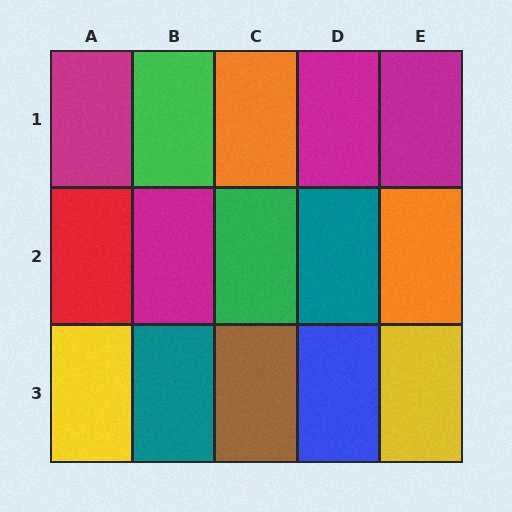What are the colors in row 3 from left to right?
Yellow, teal, brown, blue, yellow.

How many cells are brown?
1 cell is brown.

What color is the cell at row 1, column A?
Magenta.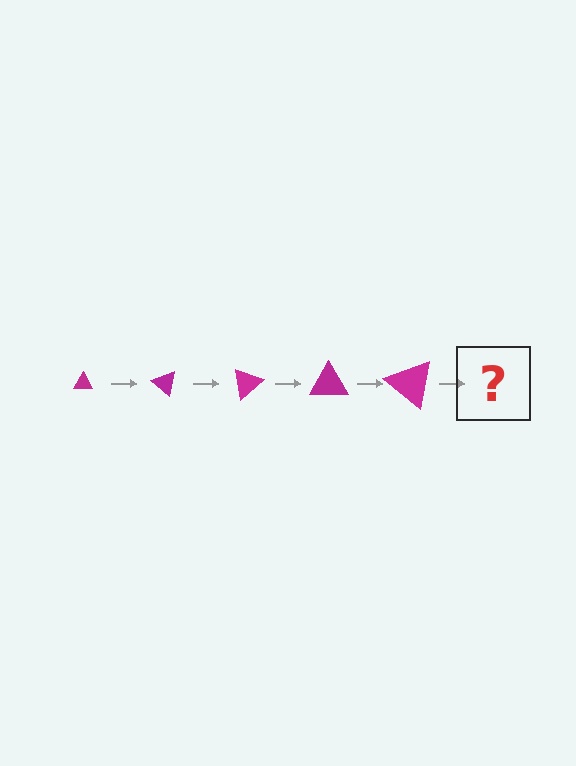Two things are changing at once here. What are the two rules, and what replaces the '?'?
The two rules are that the triangle grows larger each step and it rotates 40 degrees each step. The '?' should be a triangle, larger than the previous one and rotated 200 degrees from the start.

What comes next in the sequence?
The next element should be a triangle, larger than the previous one and rotated 200 degrees from the start.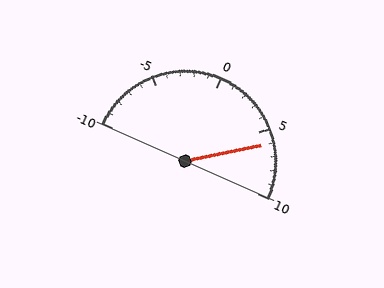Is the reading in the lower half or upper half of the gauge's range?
The reading is in the upper half of the range (-10 to 10).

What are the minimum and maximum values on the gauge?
The gauge ranges from -10 to 10.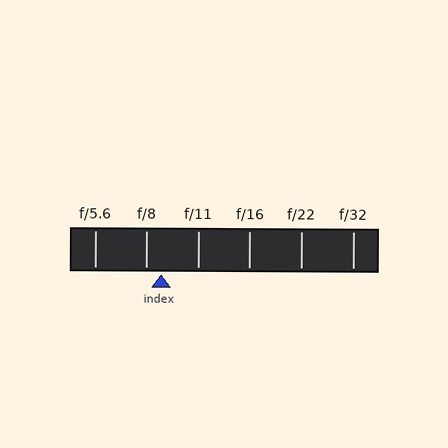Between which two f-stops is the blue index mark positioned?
The index mark is between f/8 and f/11.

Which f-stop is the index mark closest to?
The index mark is closest to f/8.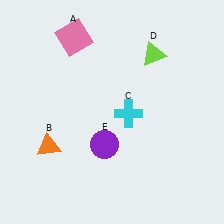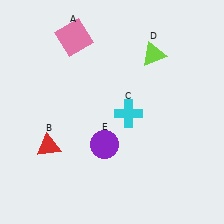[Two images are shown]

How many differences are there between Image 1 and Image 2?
There is 1 difference between the two images.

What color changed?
The triangle (B) changed from orange in Image 1 to red in Image 2.